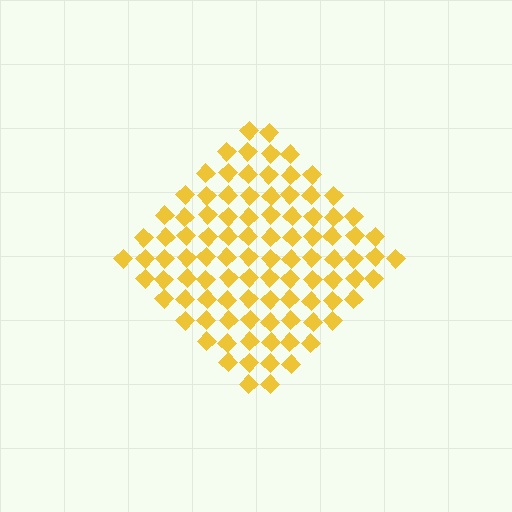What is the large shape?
The large shape is a diamond.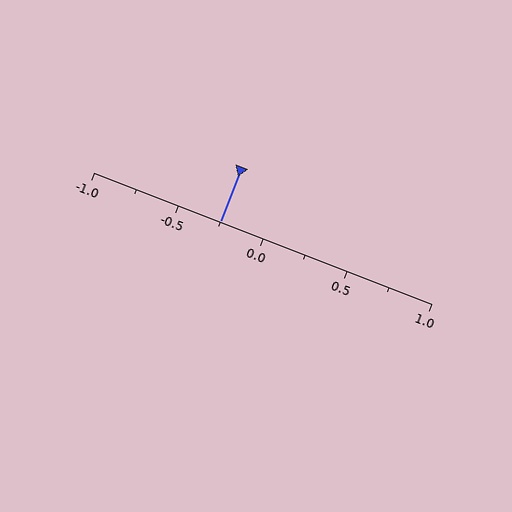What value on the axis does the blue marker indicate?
The marker indicates approximately -0.25.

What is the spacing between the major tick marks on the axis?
The major ticks are spaced 0.5 apart.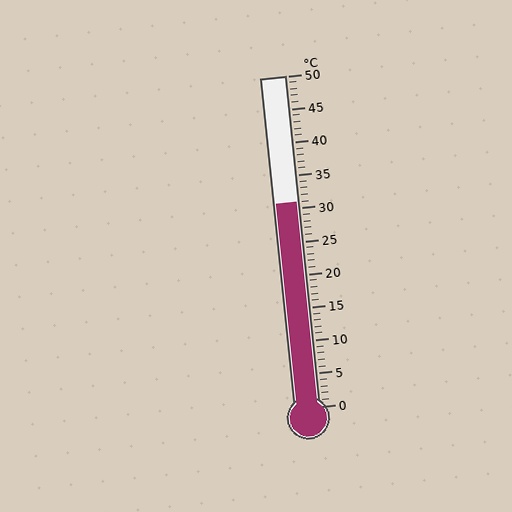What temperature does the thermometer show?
The thermometer shows approximately 31°C.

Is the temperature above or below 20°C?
The temperature is above 20°C.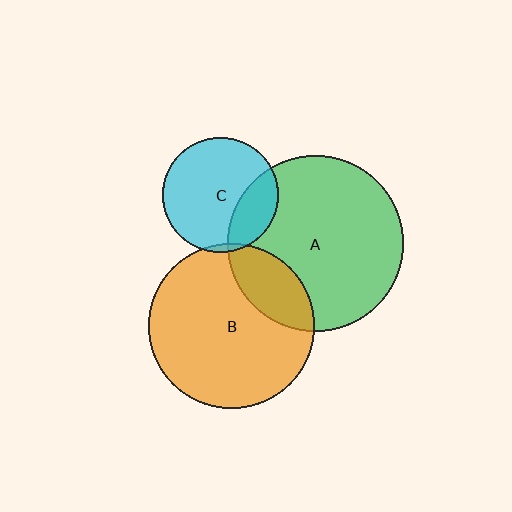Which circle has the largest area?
Circle A (green).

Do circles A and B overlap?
Yes.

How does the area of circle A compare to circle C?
Approximately 2.3 times.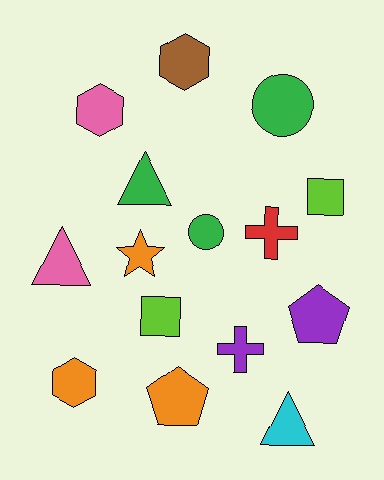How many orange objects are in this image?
There are 3 orange objects.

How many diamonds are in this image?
There are no diamonds.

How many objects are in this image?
There are 15 objects.